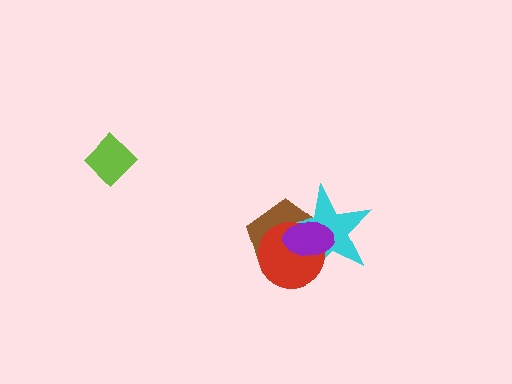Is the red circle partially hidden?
Yes, it is partially covered by another shape.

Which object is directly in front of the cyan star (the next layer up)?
The red circle is directly in front of the cyan star.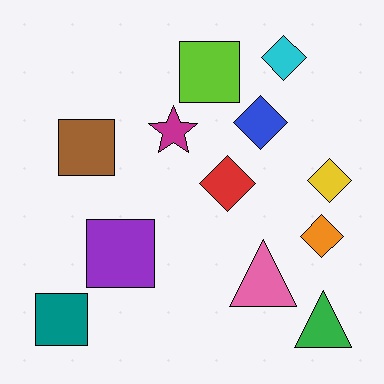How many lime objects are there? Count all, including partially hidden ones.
There is 1 lime object.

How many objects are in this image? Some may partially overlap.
There are 12 objects.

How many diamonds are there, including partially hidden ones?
There are 5 diamonds.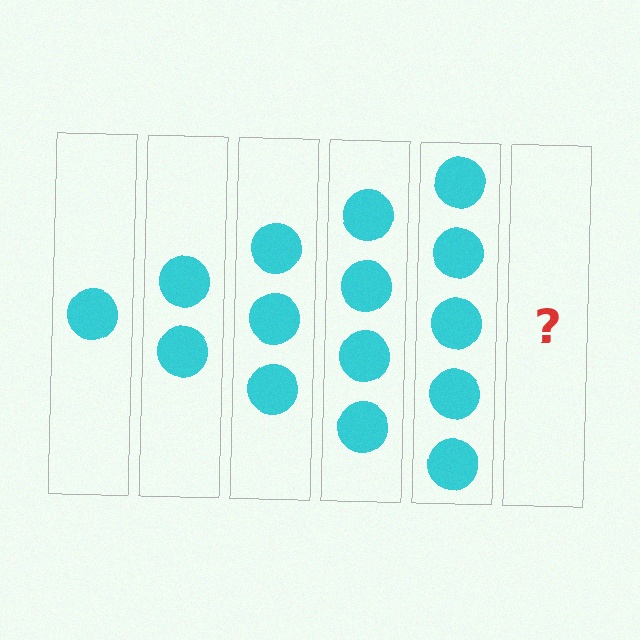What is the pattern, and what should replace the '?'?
The pattern is that each step adds one more circle. The '?' should be 6 circles.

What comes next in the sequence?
The next element should be 6 circles.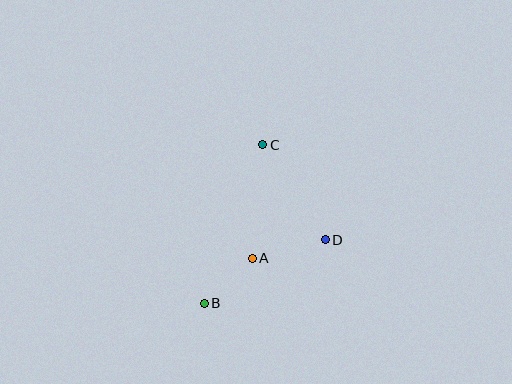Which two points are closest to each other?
Points A and B are closest to each other.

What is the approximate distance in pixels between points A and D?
The distance between A and D is approximately 75 pixels.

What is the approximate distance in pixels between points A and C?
The distance between A and C is approximately 114 pixels.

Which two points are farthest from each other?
Points B and C are farthest from each other.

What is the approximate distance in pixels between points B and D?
The distance between B and D is approximately 136 pixels.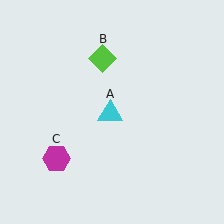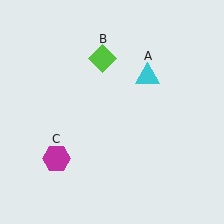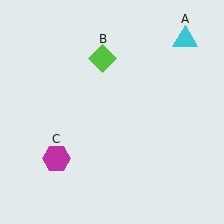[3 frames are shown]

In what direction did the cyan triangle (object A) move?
The cyan triangle (object A) moved up and to the right.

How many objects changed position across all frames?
1 object changed position: cyan triangle (object A).